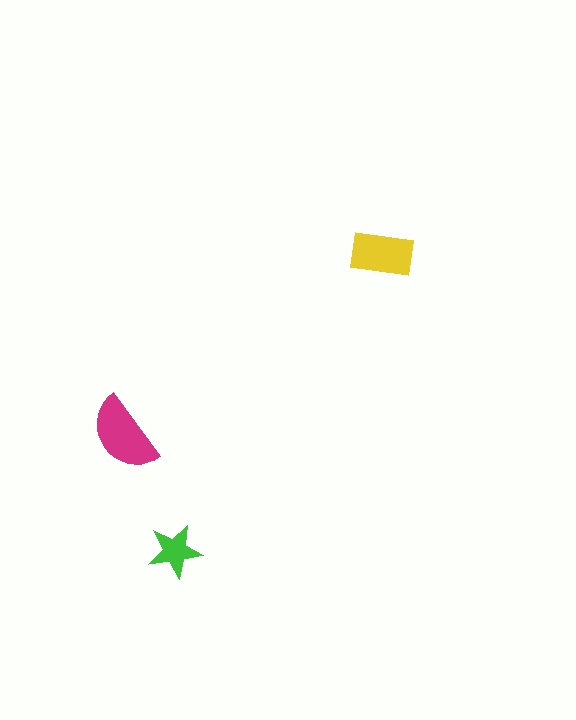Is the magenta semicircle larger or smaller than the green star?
Larger.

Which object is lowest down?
The green star is bottommost.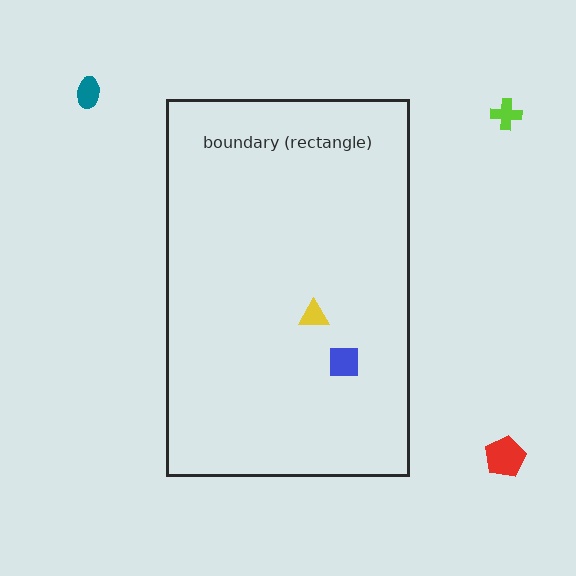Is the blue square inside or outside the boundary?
Inside.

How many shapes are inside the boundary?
2 inside, 3 outside.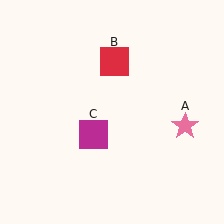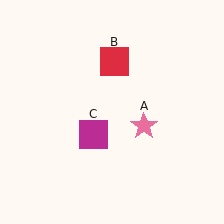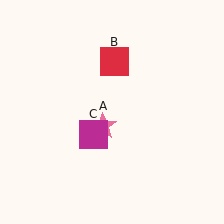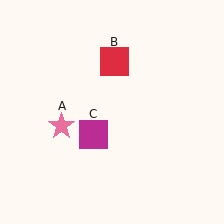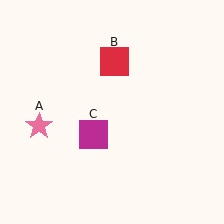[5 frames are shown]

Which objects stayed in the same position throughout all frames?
Red square (object B) and magenta square (object C) remained stationary.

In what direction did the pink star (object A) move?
The pink star (object A) moved left.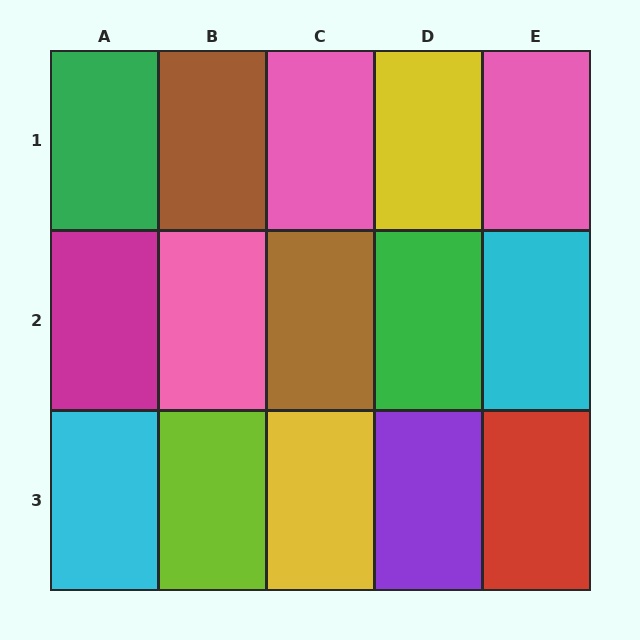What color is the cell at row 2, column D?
Green.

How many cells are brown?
2 cells are brown.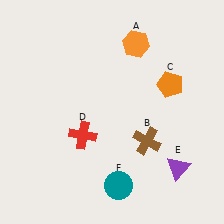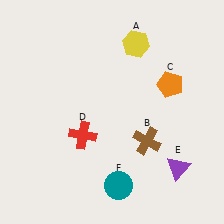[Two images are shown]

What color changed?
The hexagon (A) changed from orange in Image 1 to yellow in Image 2.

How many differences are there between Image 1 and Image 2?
There is 1 difference between the two images.